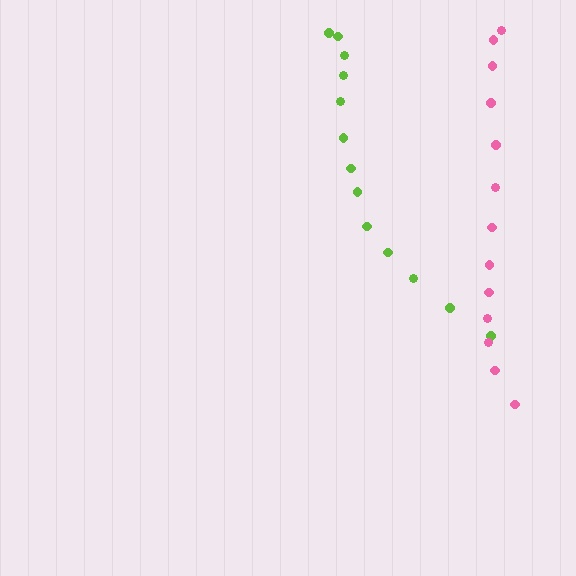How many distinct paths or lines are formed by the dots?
There are 2 distinct paths.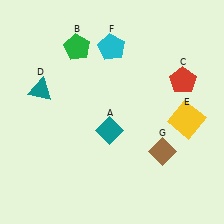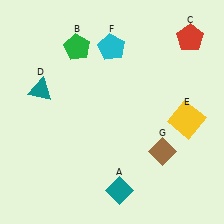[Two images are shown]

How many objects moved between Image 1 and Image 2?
2 objects moved between the two images.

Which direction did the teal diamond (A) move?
The teal diamond (A) moved down.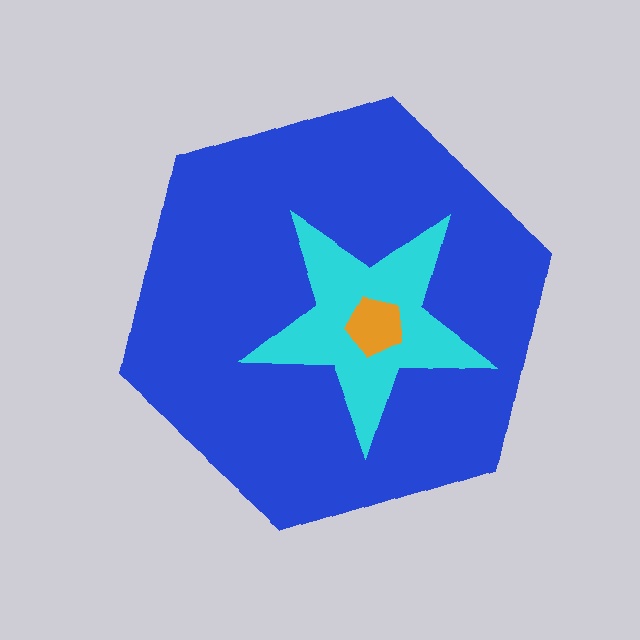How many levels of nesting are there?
3.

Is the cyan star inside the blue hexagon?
Yes.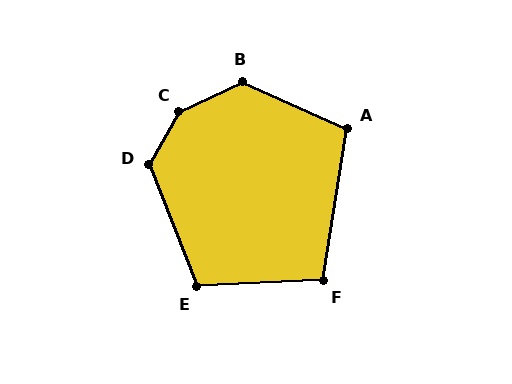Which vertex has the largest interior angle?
C, at approximately 145 degrees.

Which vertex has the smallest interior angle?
F, at approximately 102 degrees.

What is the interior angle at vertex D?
Approximately 128 degrees (obtuse).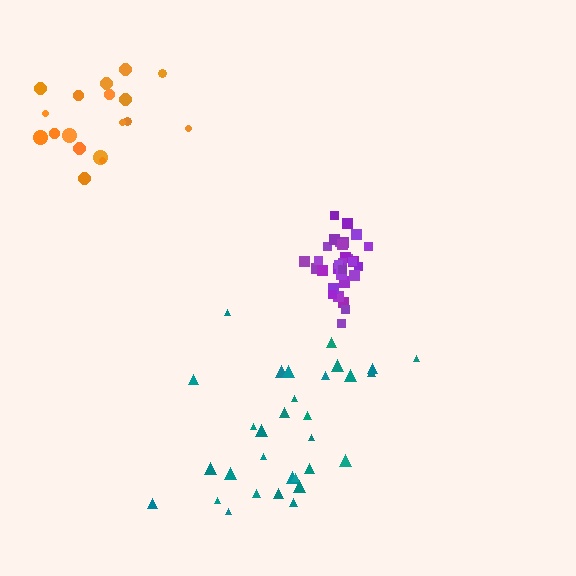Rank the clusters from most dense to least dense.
purple, orange, teal.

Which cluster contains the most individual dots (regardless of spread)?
Purple (32).